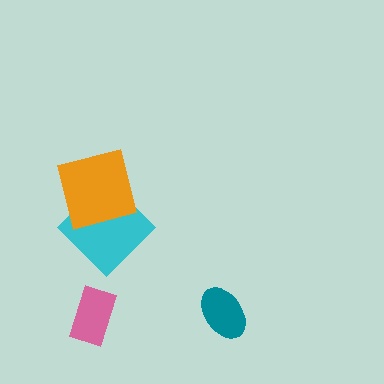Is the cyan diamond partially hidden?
Yes, it is partially covered by another shape.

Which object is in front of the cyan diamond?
The orange square is in front of the cyan diamond.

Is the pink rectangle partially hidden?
No, no other shape covers it.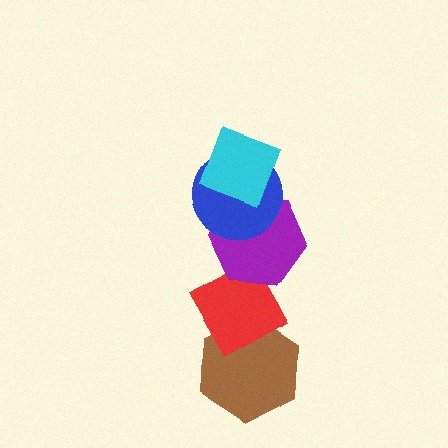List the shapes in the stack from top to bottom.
From top to bottom: the cyan diamond, the blue circle, the purple hexagon, the red diamond, the brown hexagon.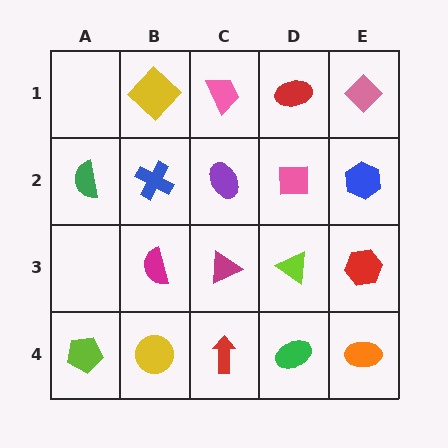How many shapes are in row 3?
4 shapes.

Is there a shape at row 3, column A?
No, that cell is empty.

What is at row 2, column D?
A pink square.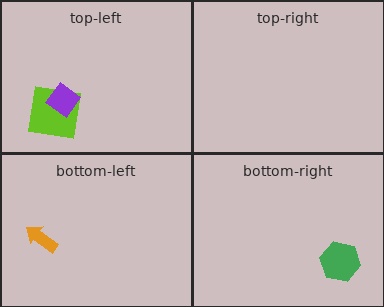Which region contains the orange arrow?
The bottom-left region.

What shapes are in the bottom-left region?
The orange arrow.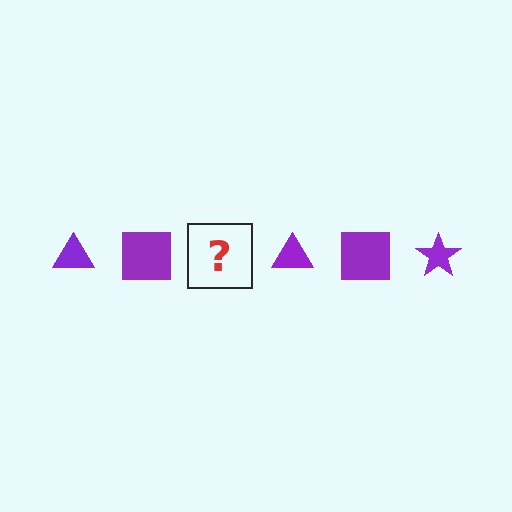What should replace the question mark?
The question mark should be replaced with a purple star.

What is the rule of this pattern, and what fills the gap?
The rule is that the pattern cycles through triangle, square, star shapes in purple. The gap should be filled with a purple star.